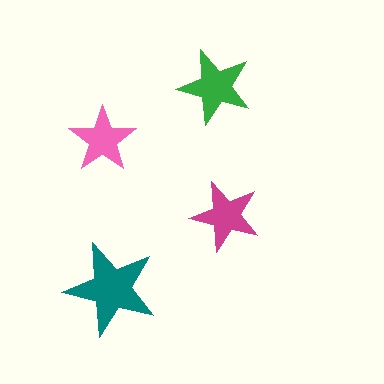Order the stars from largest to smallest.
the teal one, the green one, the magenta one, the pink one.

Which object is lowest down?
The teal star is bottommost.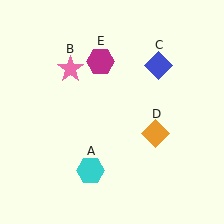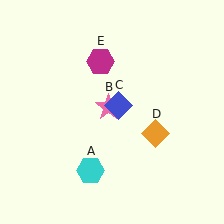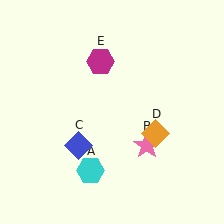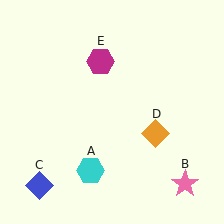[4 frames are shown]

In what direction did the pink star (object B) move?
The pink star (object B) moved down and to the right.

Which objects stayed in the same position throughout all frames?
Cyan hexagon (object A) and orange diamond (object D) and magenta hexagon (object E) remained stationary.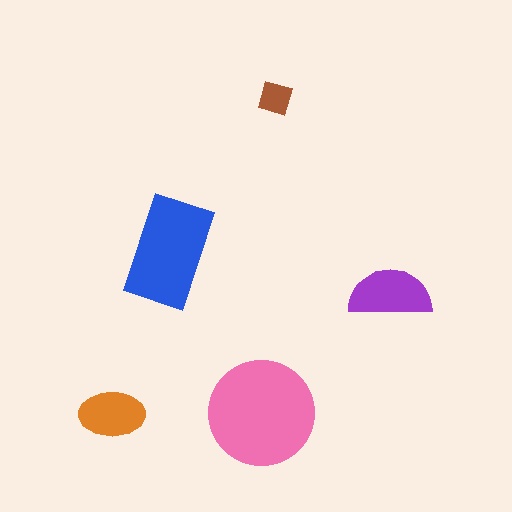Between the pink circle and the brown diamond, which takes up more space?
The pink circle.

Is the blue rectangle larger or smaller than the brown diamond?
Larger.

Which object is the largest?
The pink circle.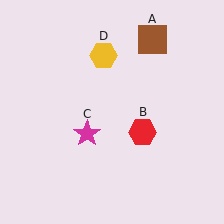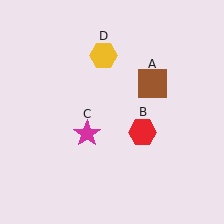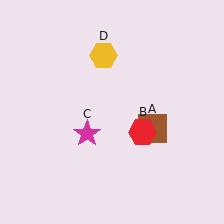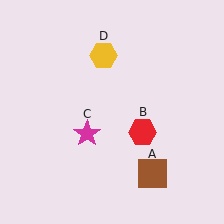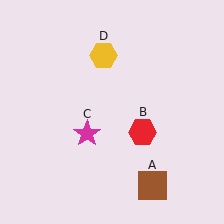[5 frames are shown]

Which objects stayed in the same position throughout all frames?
Red hexagon (object B) and magenta star (object C) and yellow hexagon (object D) remained stationary.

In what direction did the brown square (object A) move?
The brown square (object A) moved down.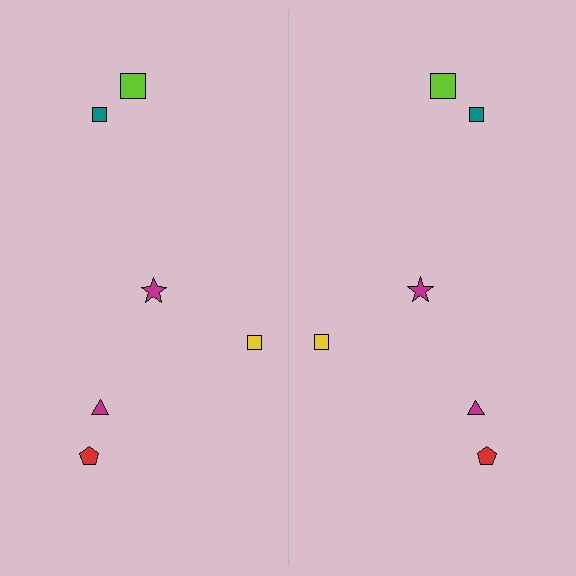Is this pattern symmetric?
Yes, this pattern has bilateral (reflection) symmetry.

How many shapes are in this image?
There are 12 shapes in this image.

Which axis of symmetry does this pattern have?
The pattern has a vertical axis of symmetry running through the center of the image.